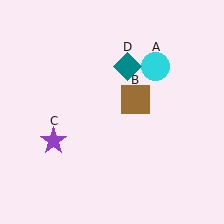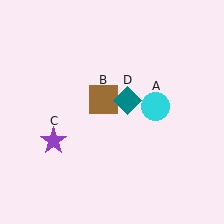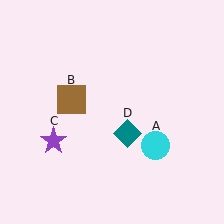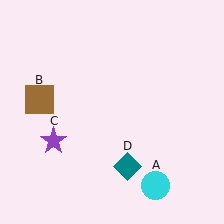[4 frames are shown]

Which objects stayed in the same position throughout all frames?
Purple star (object C) remained stationary.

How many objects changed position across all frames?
3 objects changed position: cyan circle (object A), brown square (object B), teal diamond (object D).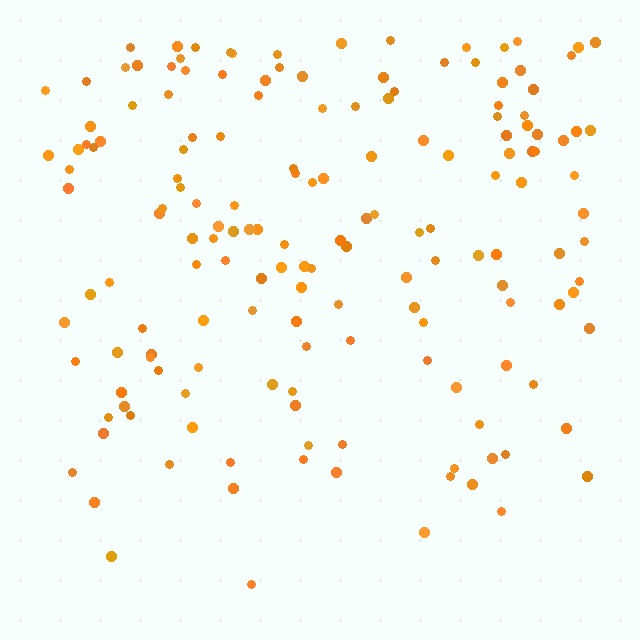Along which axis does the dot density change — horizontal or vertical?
Vertical.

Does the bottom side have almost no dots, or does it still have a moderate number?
Still a moderate number, just noticeably fewer than the top.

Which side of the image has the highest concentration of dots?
The top.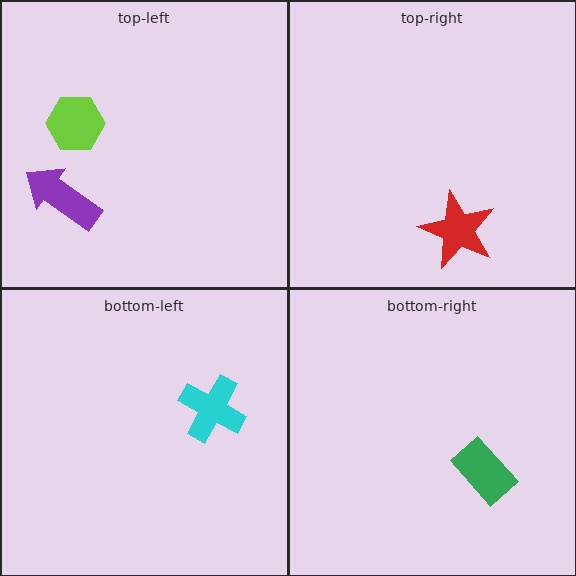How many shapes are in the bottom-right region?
1.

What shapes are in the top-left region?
The purple arrow, the lime hexagon.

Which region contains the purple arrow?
The top-left region.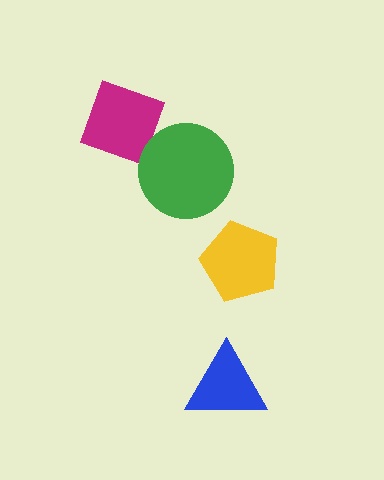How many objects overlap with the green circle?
1 object overlaps with the green circle.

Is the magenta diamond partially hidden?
Yes, it is partially covered by another shape.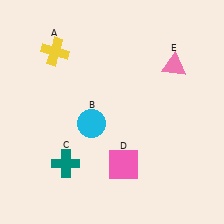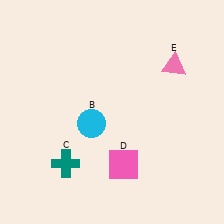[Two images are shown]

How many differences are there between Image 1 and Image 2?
There is 1 difference between the two images.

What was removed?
The yellow cross (A) was removed in Image 2.